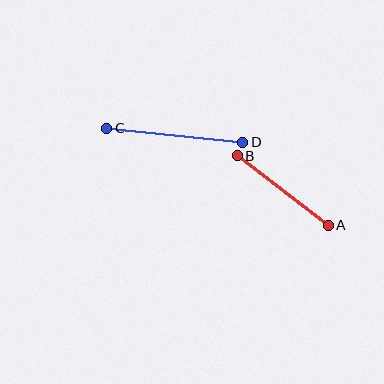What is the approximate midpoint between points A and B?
The midpoint is at approximately (283, 191) pixels.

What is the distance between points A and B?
The distance is approximately 114 pixels.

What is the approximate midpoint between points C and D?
The midpoint is at approximately (175, 135) pixels.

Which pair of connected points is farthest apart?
Points C and D are farthest apart.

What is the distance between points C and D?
The distance is approximately 137 pixels.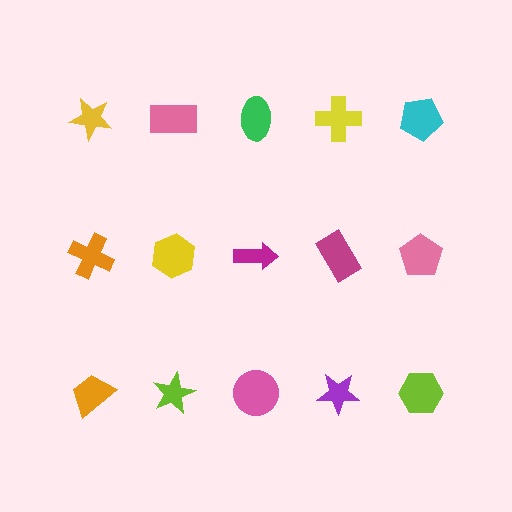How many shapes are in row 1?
5 shapes.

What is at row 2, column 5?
A pink pentagon.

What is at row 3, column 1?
An orange trapezoid.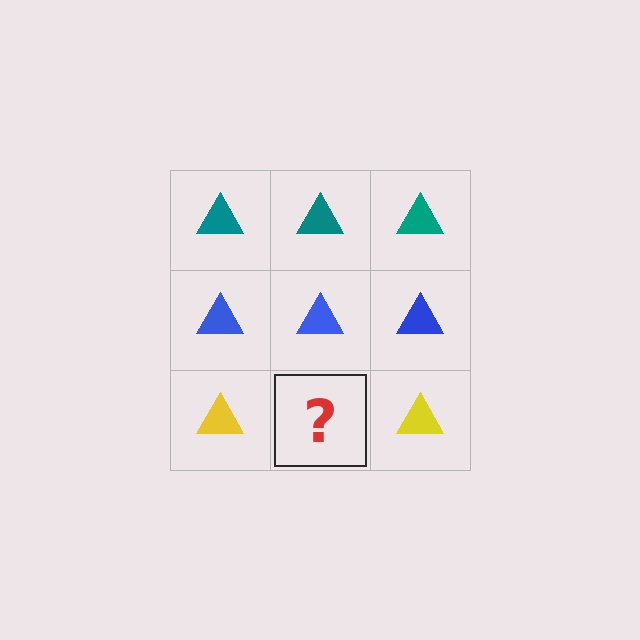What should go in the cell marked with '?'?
The missing cell should contain a yellow triangle.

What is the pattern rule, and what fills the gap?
The rule is that each row has a consistent color. The gap should be filled with a yellow triangle.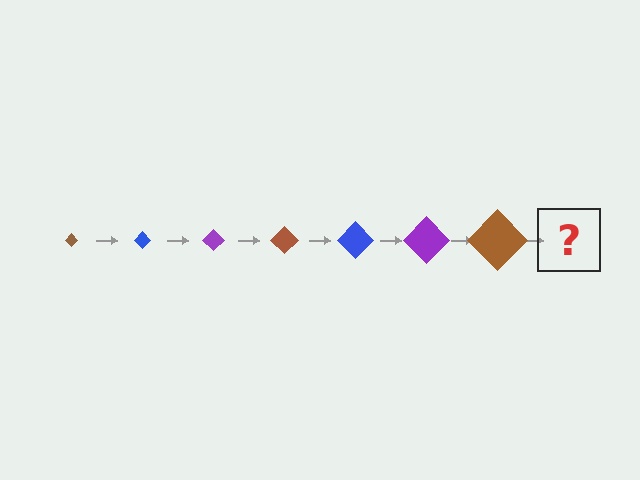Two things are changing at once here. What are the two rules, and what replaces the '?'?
The two rules are that the diamond grows larger each step and the color cycles through brown, blue, and purple. The '?' should be a blue diamond, larger than the previous one.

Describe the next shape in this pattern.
It should be a blue diamond, larger than the previous one.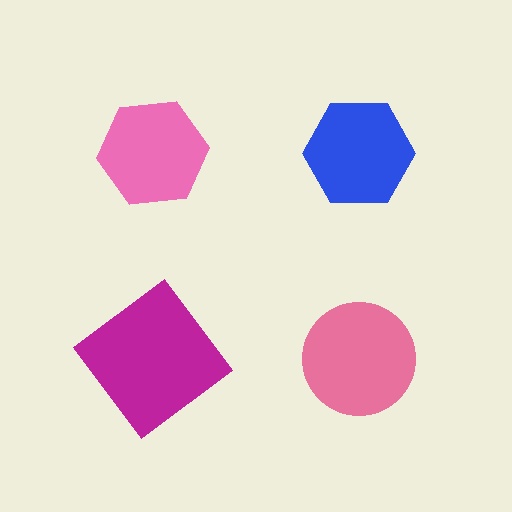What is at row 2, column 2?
A pink circle.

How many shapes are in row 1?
2 shapes.